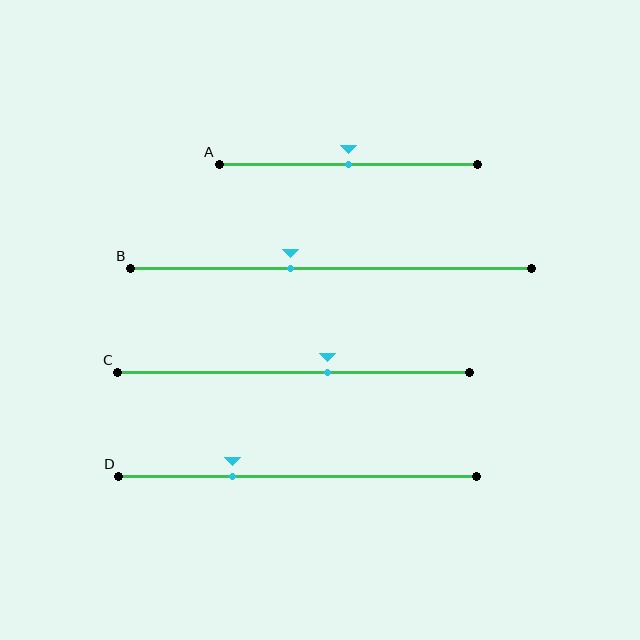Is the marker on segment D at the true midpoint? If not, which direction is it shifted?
No, the marker on segment D is shifted to the left by about 18% of the segment length.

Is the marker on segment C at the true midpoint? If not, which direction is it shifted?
No, the marker on segment C is shifted to the right by about 10% of the segment length.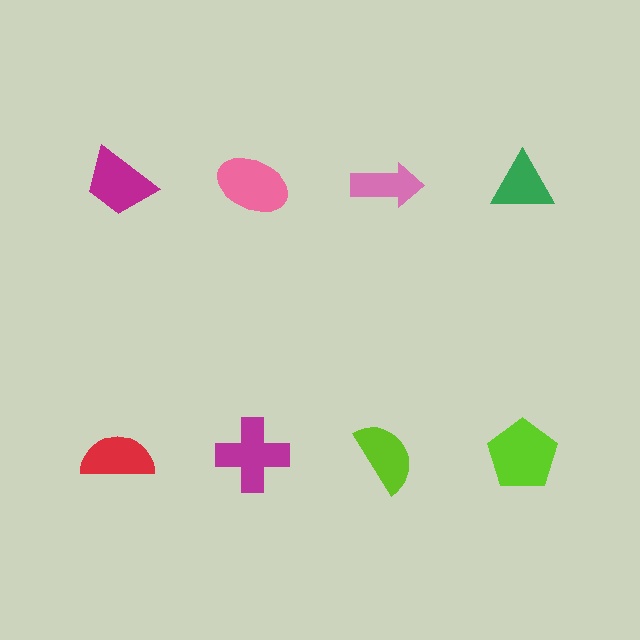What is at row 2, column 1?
A red semicircle.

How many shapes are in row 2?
4 shapes.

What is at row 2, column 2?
A magenta cross.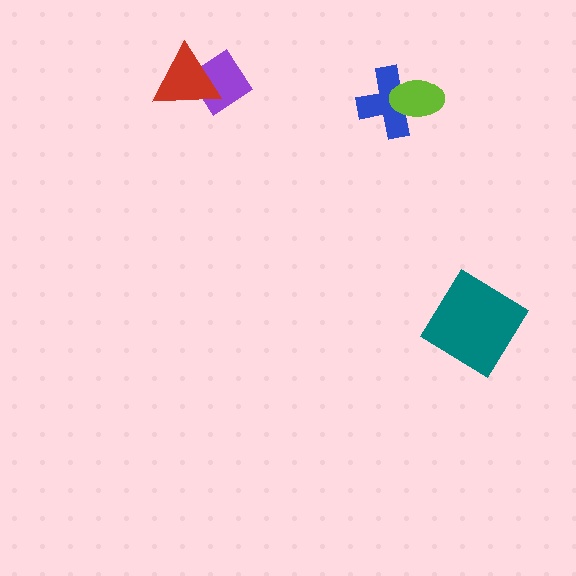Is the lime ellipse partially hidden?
No, no other shape covers it.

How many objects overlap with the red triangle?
1 object overlaps with the red triangle.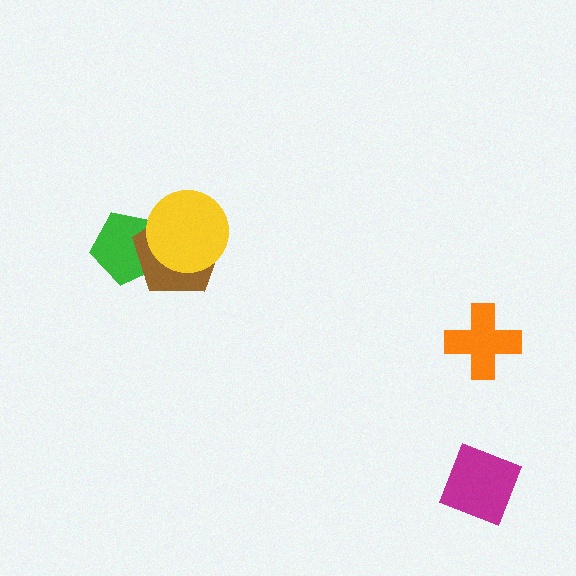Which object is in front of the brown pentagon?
The yellow circle is in front of the brown pentagon.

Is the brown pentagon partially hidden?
Yes, it is partially covered by another shape.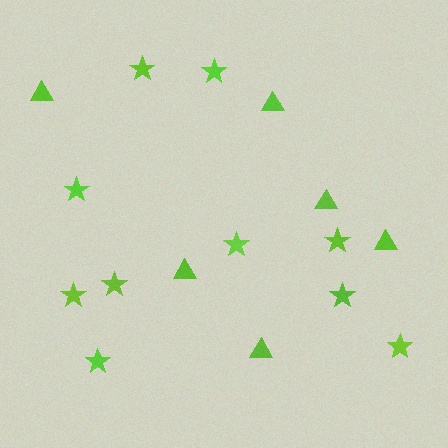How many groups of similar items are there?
There are 2 groups: one group of stars (10) and one group of triangles (6).